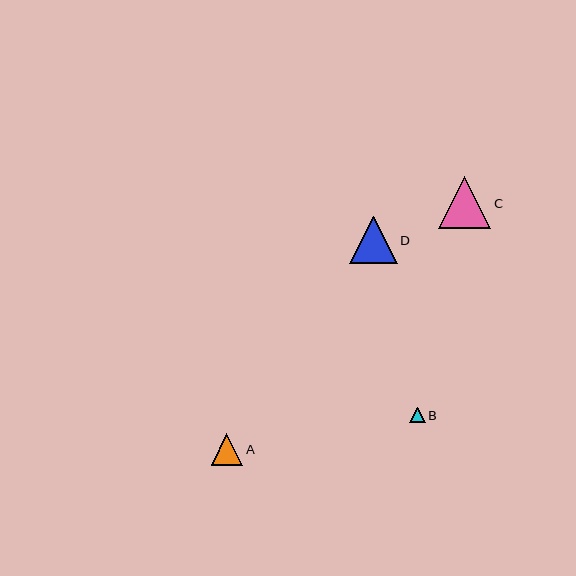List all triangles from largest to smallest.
From largest to smallest: C, D, A, B.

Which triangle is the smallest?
Triangle B is the smallest with a size of approximately 16 pixels.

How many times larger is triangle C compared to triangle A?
Triangle C is approximately 1.7 times the size of triangle A.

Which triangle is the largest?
Triangle C is the largest with a size of approximately 52 pixels.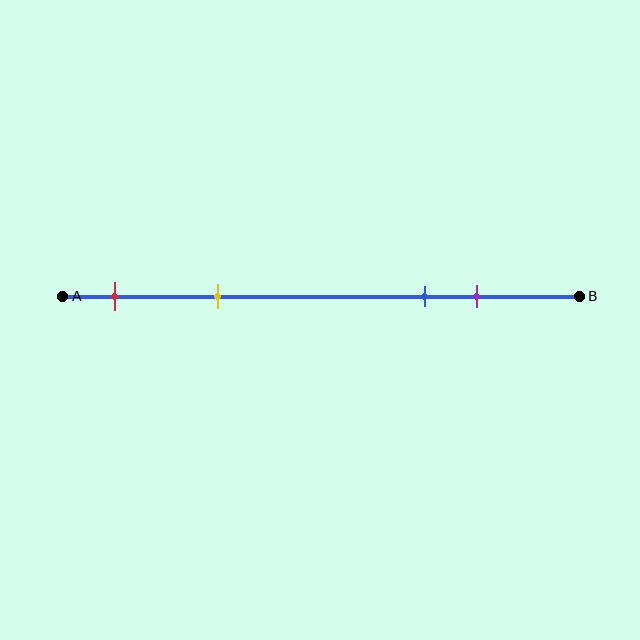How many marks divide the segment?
There are 4 marks dividing the segment.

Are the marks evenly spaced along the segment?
No, the marks are not evenly spaced.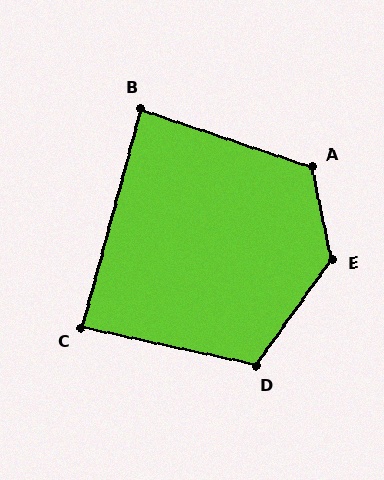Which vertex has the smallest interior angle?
B, at approximately 86 degrees.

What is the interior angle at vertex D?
Approximately 113 degrees (obtuse).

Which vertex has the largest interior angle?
E, at approximately 133 degrees.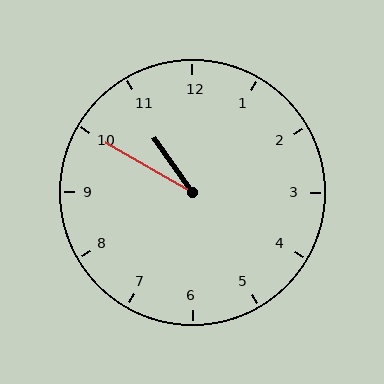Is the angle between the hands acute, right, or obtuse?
It is acute.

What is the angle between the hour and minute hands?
Approximately 25 degrees.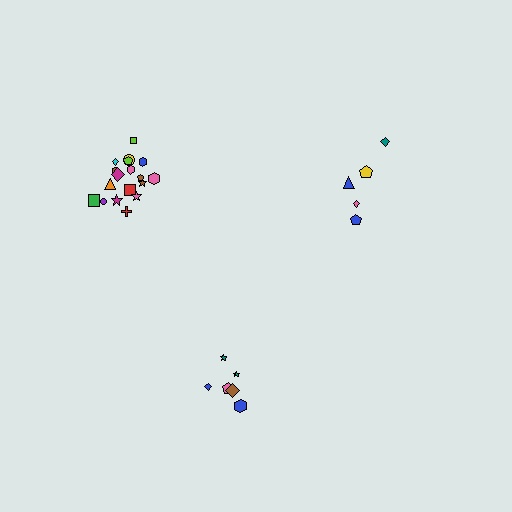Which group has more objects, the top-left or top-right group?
The top-left group.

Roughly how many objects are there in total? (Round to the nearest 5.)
Roughly 30 objects in total.